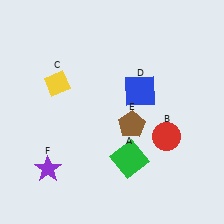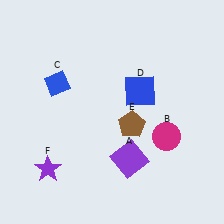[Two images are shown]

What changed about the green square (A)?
In Image 1, A is green. In Image 2, it changed to purple.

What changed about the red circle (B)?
In Image 1, B is red. In Image 2, it changed to magenta.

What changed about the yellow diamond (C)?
In Image 1, C is yellow. In Image 2, it changed to blue.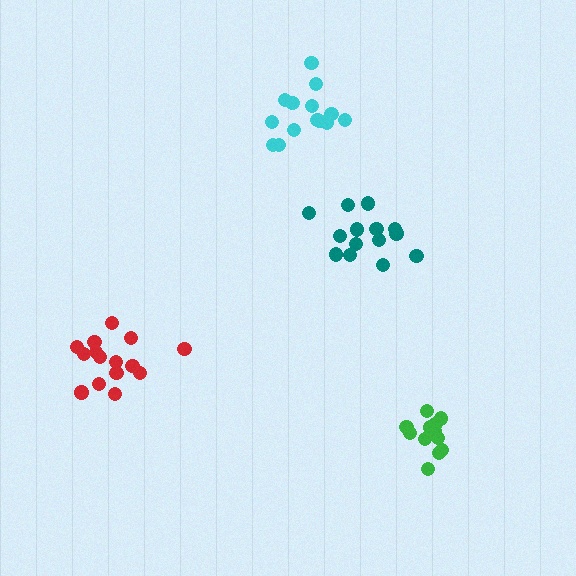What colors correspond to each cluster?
The clusters are colored: red, green, teal, cyan.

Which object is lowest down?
The green cluster is bottommost.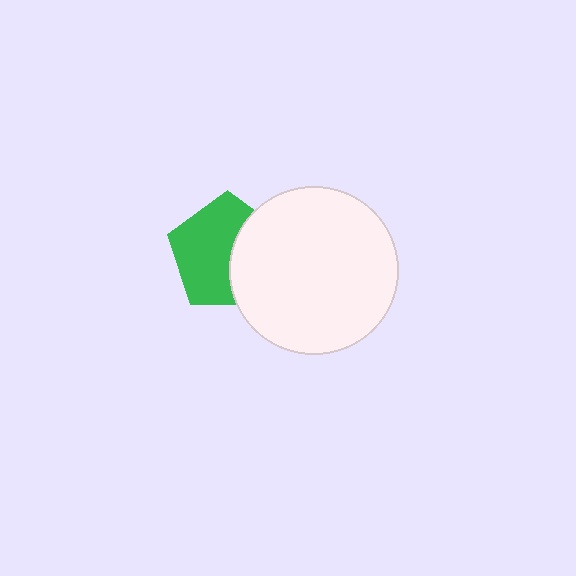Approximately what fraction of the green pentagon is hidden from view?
Roughly 40% of the green pentagon is hidden behind the white circle.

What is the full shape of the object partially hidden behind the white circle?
The partially hidden object is a green pentagon.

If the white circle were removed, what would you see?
You would see the complete green pentagon.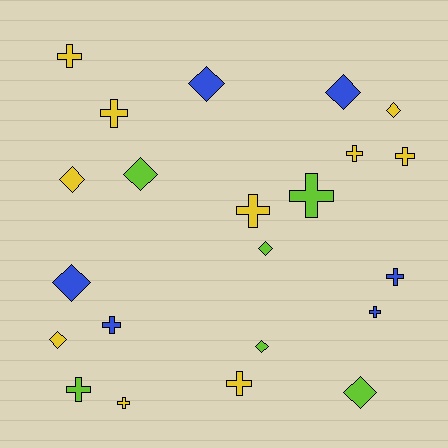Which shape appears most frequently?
Cross, with 12 objects.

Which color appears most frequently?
Yellow, with 10 objects.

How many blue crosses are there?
There are 3 blue crosses.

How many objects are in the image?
There are 22 objects.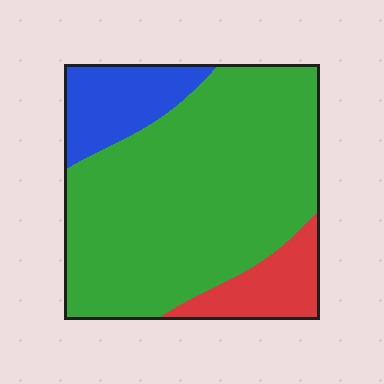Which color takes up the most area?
Green, at roughly 75%.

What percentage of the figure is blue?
Blue takes up about one eighth (1/8) of the figure.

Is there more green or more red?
Green.